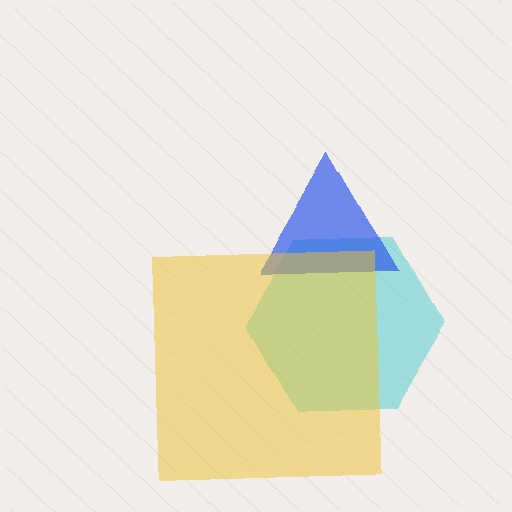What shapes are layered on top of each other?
The layered shapes are: a cyan hexagon, a blue triangle, a yellow square.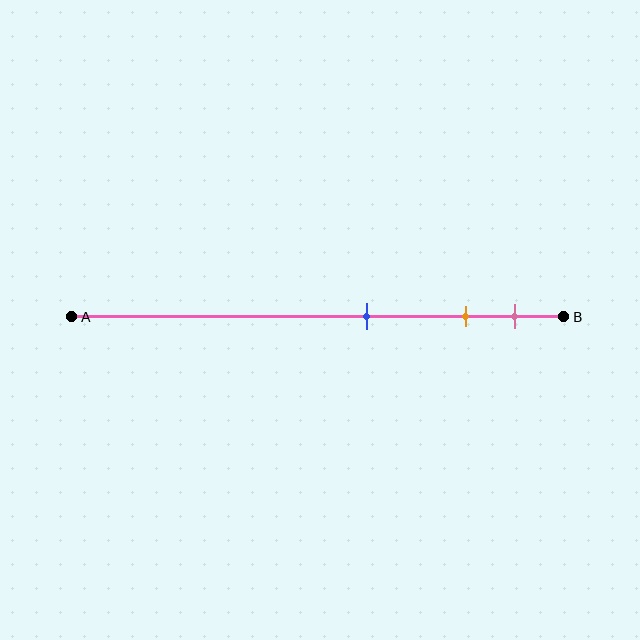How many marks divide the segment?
There are 3 marks dividing the segment.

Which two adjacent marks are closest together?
The orange and pink marks are the closest adjacent pair.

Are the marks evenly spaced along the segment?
No, the marks are not evenly spaced.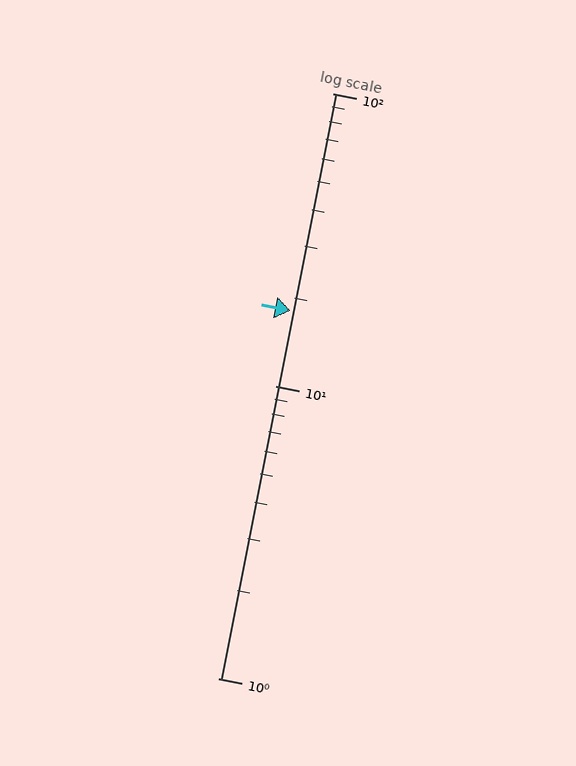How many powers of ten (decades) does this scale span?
The scale spans 2 decades, from 1 to 100.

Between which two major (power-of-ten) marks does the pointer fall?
The pointer is between 10 and 100.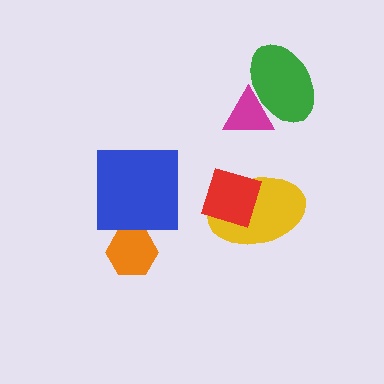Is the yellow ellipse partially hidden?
Yes, it is partially covered by another shape.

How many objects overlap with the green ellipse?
1 object overlaps with the green ellipse.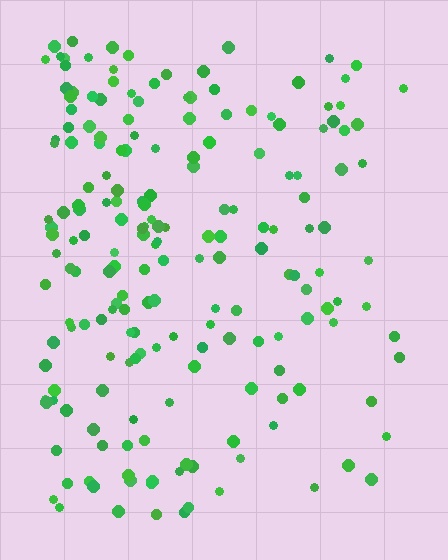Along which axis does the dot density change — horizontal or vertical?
Horizontal.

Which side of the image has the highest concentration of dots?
The left.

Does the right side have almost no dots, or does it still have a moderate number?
Still a moderate number, just noticeably fewer than the left.